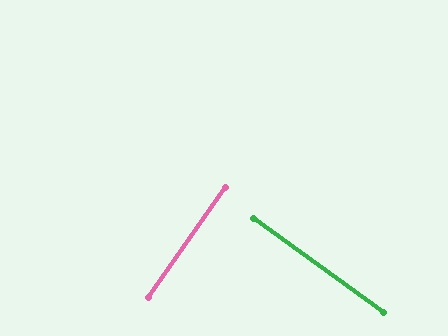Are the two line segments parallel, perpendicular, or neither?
Perpendicular — they meet at approximately 89°.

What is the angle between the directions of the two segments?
Approximately 89 degrees.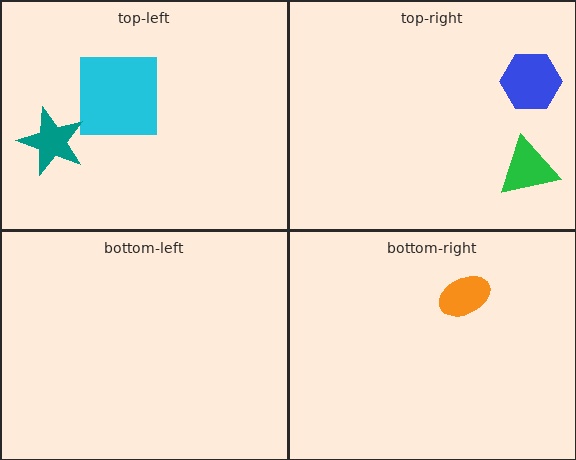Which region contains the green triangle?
The top-right region.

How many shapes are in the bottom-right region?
1.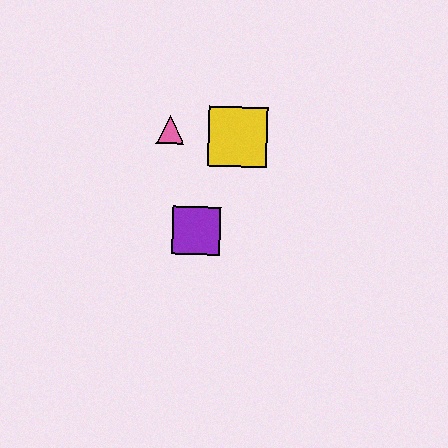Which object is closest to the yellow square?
The pink triangle is closest to the yellow square.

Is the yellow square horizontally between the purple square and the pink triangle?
No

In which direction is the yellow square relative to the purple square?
The yellow square is above the purple square.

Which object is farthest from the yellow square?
The purple square is farthest from the yellow square.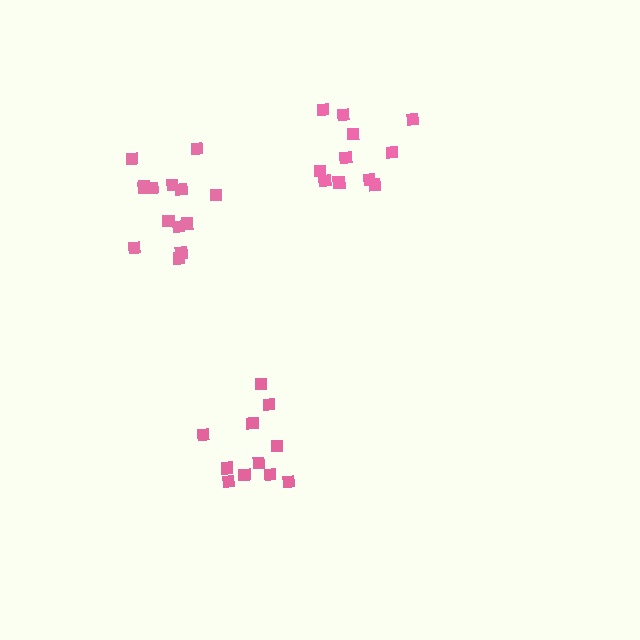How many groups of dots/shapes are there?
There are 3 groups.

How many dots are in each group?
Group 1: 14 dots, Group 2: 11 dots, Group 3: 11 dots (36 total).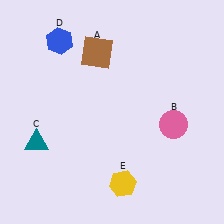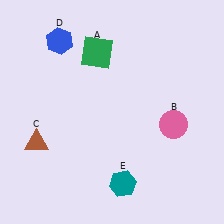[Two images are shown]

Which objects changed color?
A changed from brown to green. C changed from teal to brown. E changed from yellow to teal.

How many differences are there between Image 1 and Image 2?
There are 3 differences between the two images.